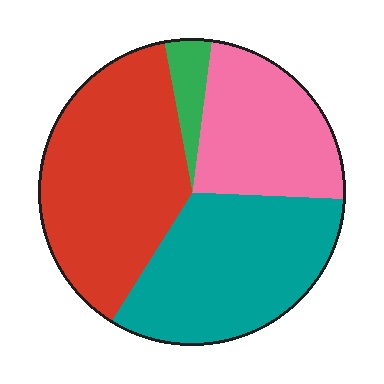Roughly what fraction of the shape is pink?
Pink takes up about one quarter (1/4) of the shape.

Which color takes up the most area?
Red, at roughly 40%.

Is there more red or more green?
Red.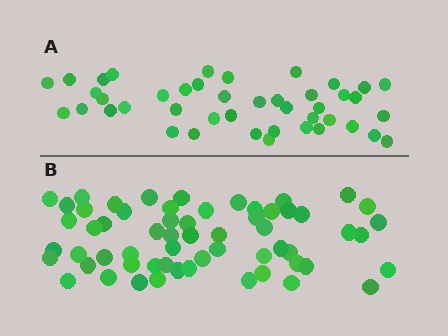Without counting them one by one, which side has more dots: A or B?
Region B (the bottom region) has more dots.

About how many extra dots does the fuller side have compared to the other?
Region B has approximately 15 more dots than region A.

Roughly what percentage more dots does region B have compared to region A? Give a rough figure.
About 40% more.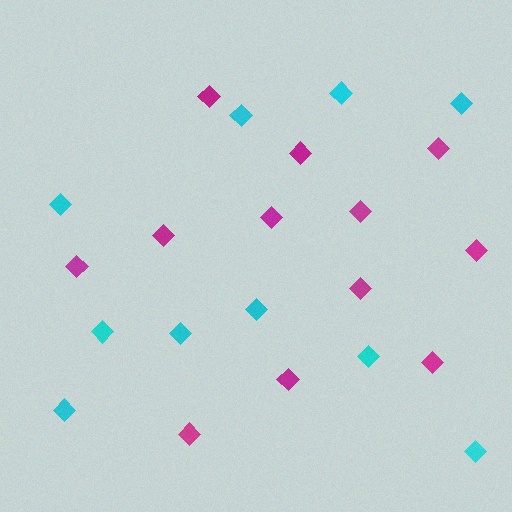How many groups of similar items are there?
There are 2 groups: one group of cyan diamonds (10) and one group of magenta diamonds (12).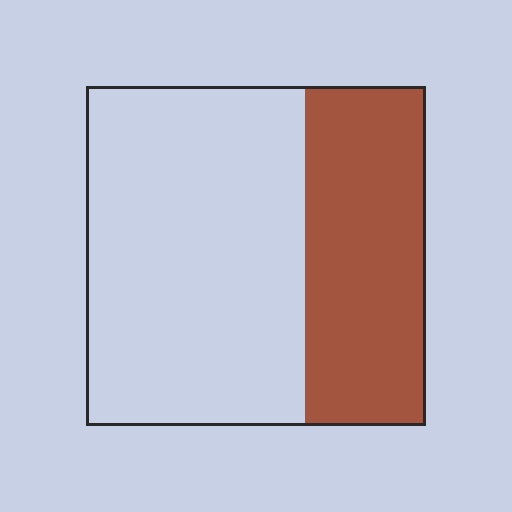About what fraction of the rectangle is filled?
About three eighths (3/8).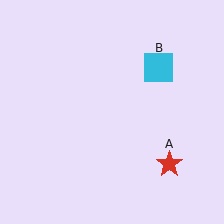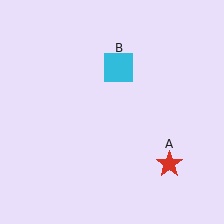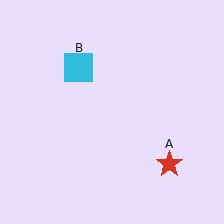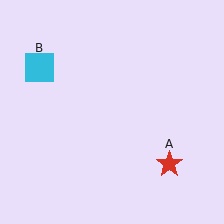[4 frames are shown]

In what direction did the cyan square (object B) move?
The cyan square (object B) moved left.